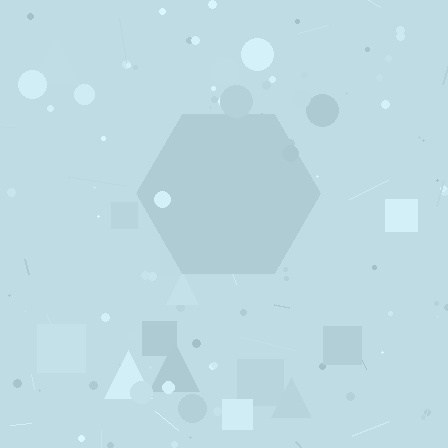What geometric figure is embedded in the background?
A hexagon is embedded in the background.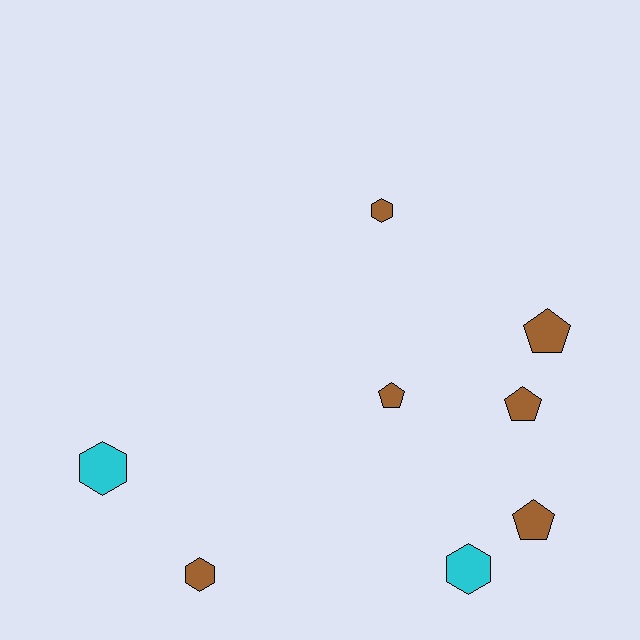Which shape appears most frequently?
Hexagon, with 4 objects.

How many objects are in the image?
There are 8 objects.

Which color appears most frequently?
Brown, with 6 objects.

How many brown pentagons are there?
There are 4 brown pentagons.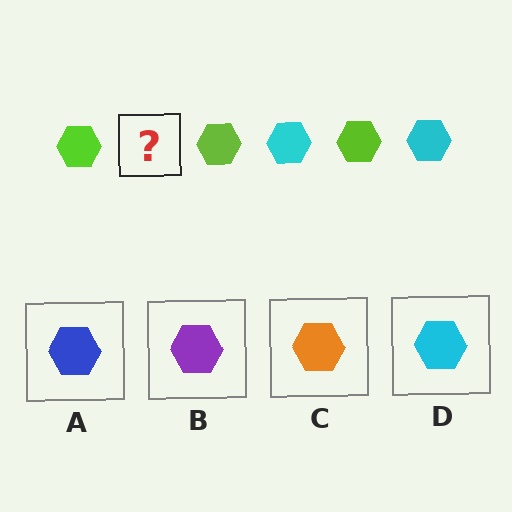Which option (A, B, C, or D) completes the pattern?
D.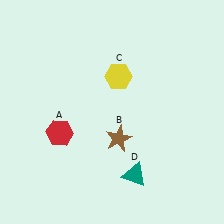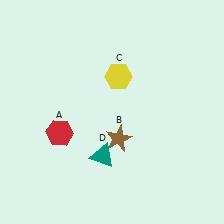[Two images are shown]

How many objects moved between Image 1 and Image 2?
1 object moved between the two images.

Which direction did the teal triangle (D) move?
The teal triangle (D) moved left.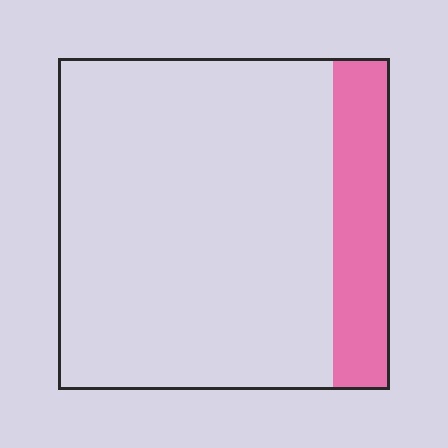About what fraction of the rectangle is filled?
About one sixth (1/6).